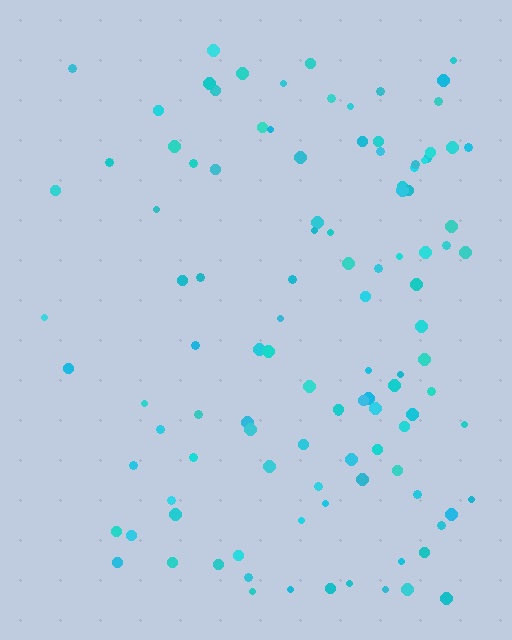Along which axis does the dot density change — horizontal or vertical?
Horizontal.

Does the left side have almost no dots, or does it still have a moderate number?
Still a moderate number, just noticeably fewer than the right.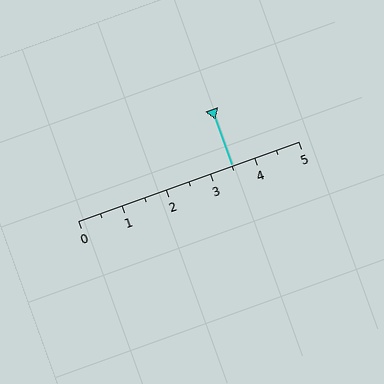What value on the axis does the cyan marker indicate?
The marker indicates approximately 3.5.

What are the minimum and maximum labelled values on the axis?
The axis runs from 0 to 5.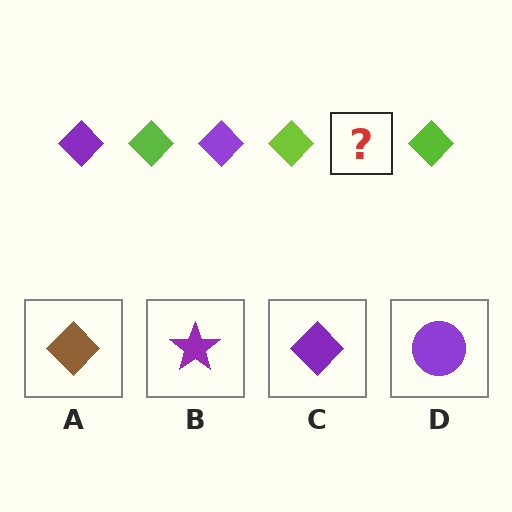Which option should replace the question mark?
Option C.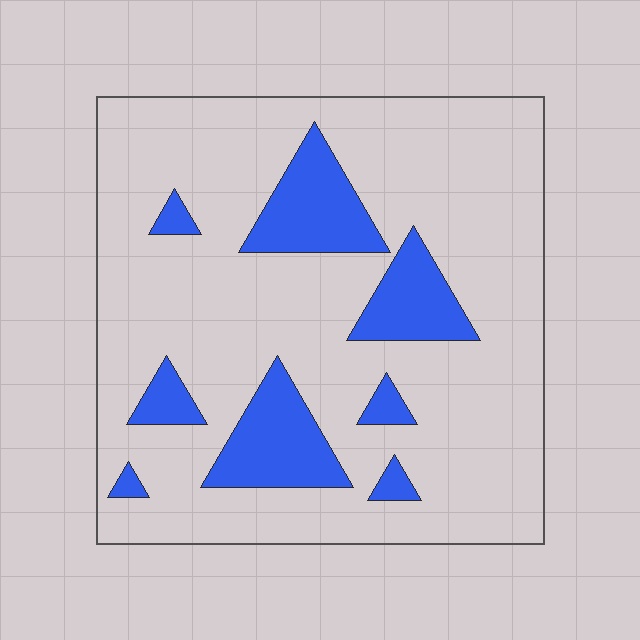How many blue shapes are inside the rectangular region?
8.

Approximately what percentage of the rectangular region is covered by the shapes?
Approximately 20%.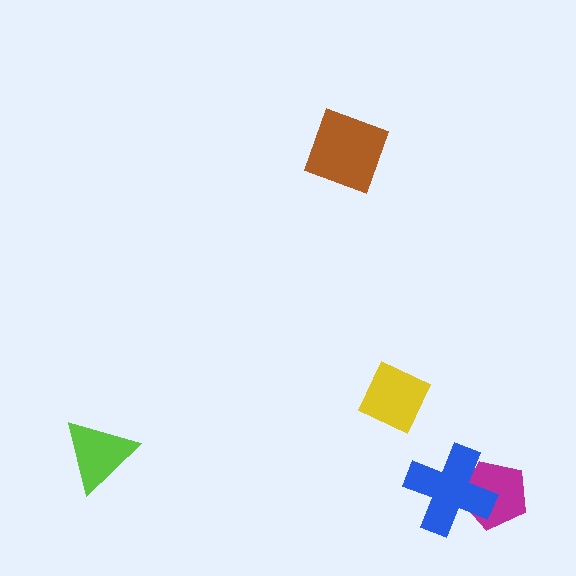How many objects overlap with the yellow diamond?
0 objects overlap with the yellow diamond.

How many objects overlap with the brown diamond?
0 objects overlap with the brown diamond.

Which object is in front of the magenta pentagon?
The blue cross is in front of the magenta pentagon.